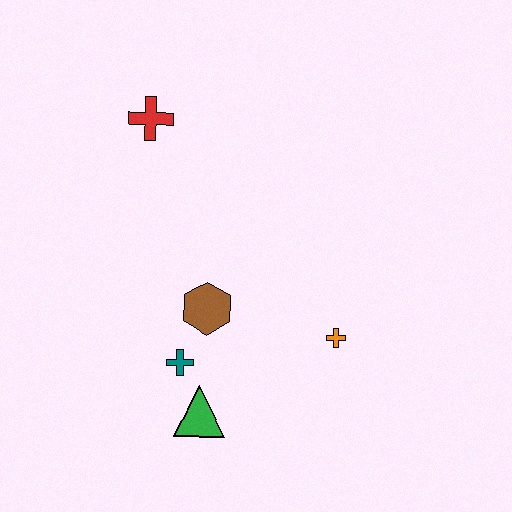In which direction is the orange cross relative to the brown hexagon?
The orange cross is to the right of the brown hexagon.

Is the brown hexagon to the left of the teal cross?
No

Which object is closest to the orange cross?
The brown hexagon is closest to the orange cross.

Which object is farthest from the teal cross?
The red cross is farthest from the teal cross.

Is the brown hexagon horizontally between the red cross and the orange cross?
Yes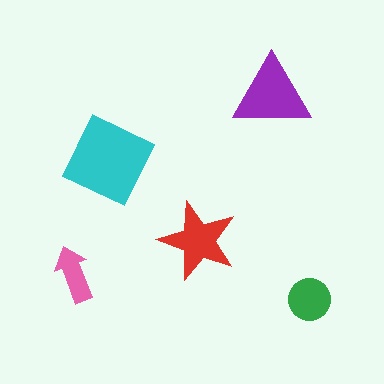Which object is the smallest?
The pink arrow.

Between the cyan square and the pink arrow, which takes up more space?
The cyan square.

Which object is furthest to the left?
The pink arrow is leftmost.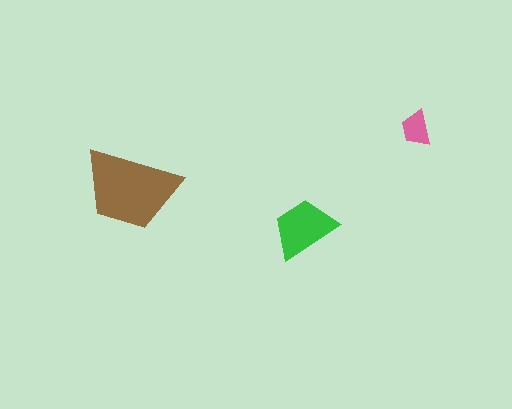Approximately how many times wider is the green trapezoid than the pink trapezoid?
About 2 times wider.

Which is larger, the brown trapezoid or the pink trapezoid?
The brown one.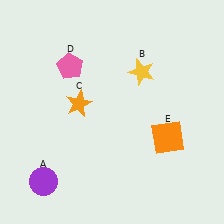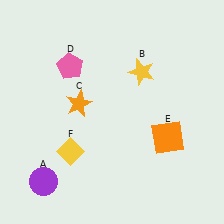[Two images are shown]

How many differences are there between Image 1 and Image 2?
There is 1 difference between the two images.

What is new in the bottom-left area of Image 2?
A yellow diamond (F) was added in the bottom-left area of Image 2.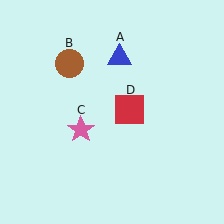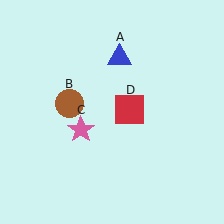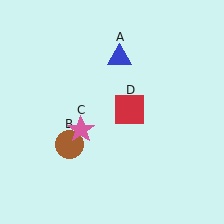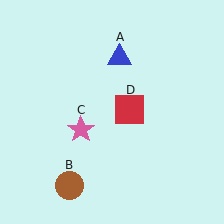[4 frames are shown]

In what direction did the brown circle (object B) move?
The brown circle (object B) moved down.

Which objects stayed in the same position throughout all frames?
Blue triangle (object A) and pink star (object C) and red square (object D) remained stationary.